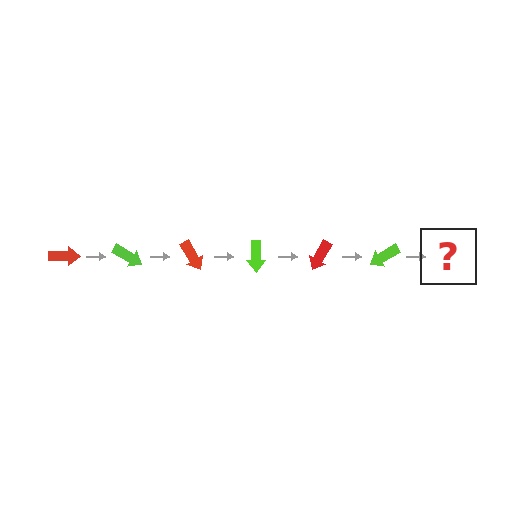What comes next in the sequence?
The next element should be a red arrow, rotated 180 degrees from the start.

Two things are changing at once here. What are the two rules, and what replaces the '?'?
The two rules are that it rotates 30 degrees each step and the color cycles through red and lime. The '?' should be a red arrow, rotated 180 degrees from the start.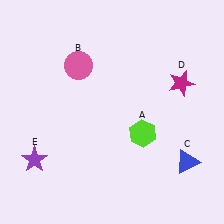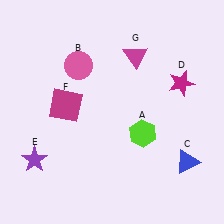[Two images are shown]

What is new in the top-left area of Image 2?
A magenta square (F) was added in the top-left area of Image 2.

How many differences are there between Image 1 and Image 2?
There are 2 differences between the two images.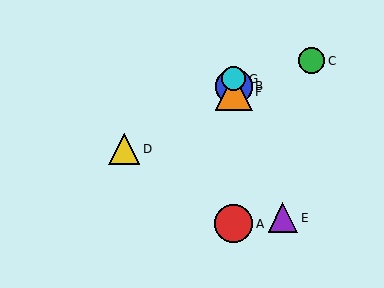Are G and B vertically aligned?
Yes, both are at x≈234.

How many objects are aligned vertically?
4 objects (A, B, F, G) are aligned vertically.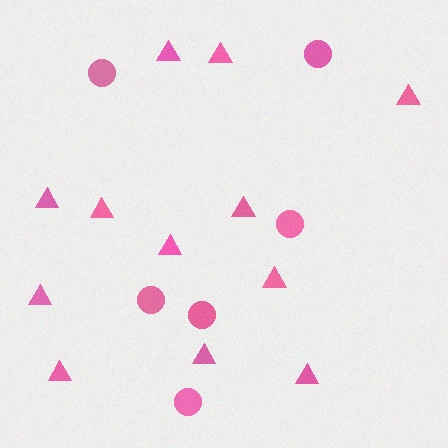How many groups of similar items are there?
There are 2 groups: one group of triangles (12) and one group of circles (6).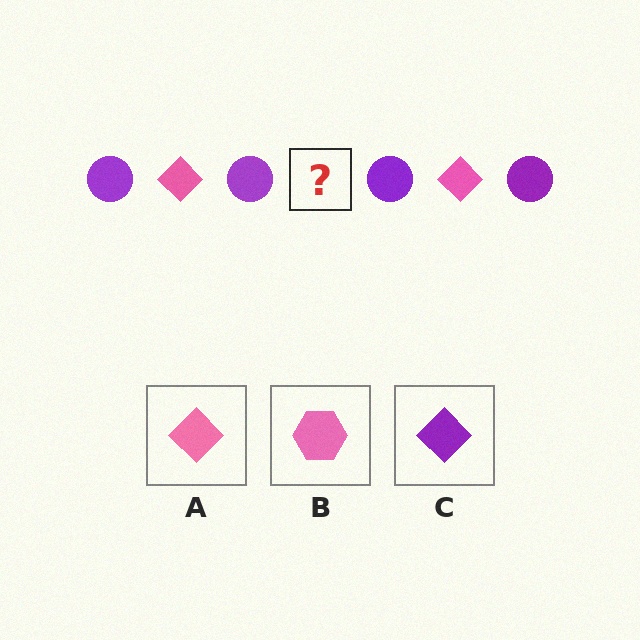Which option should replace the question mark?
Option A.